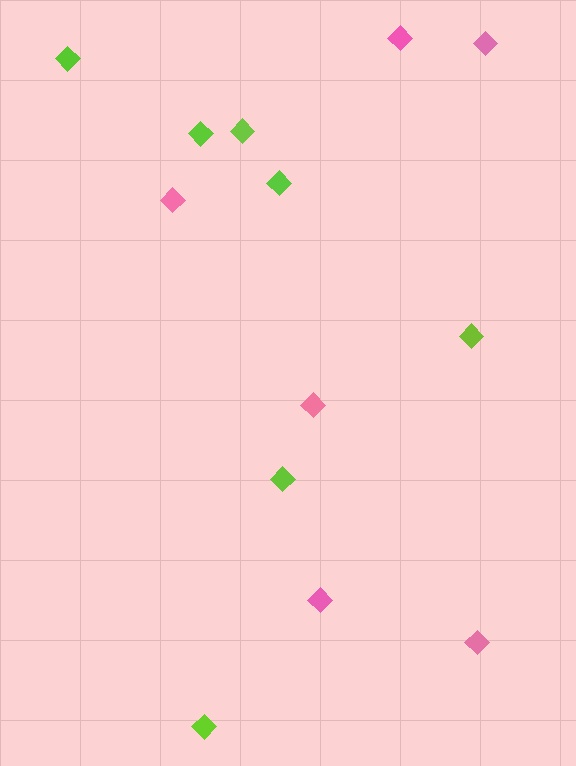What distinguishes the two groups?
There are 2 groups: one group of pink diamonds (6) and one group of lime diamonds (7).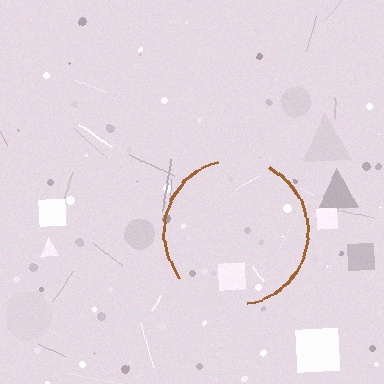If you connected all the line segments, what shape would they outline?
They would outline a circle.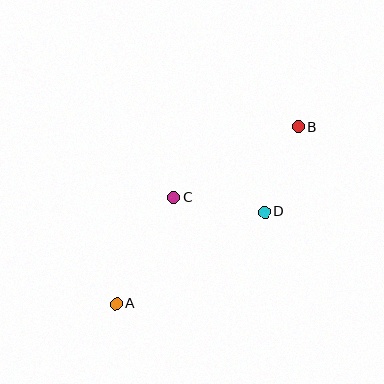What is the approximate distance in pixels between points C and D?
The distance between C and D is approximately 92 pixels.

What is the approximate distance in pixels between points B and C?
The distance between B and C is approximately 143 pixels.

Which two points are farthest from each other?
Points A and B are farthest from each other.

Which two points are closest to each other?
Points B and D are closest to each other.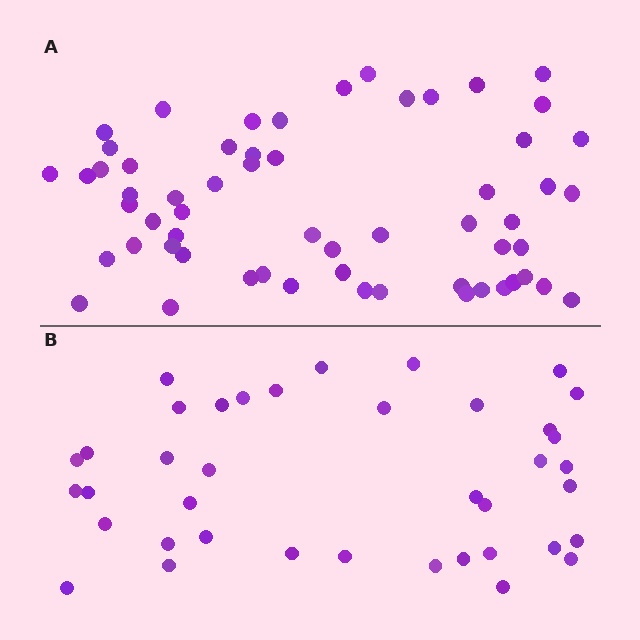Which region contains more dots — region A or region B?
Region A (the top region) has more dots.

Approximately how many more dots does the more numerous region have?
Region A has approximately 20 more dots than region B.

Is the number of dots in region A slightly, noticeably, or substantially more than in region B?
Region A has substantially more. The ratio is roughly 1.5 to 1.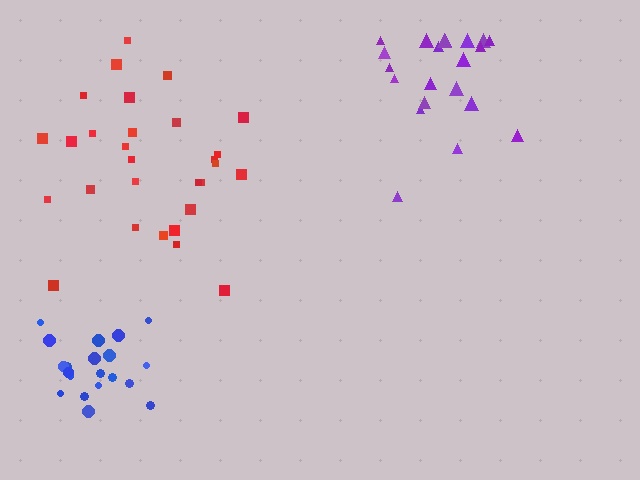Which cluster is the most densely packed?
Blue.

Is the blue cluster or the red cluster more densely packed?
Blue.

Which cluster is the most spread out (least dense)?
Purple.